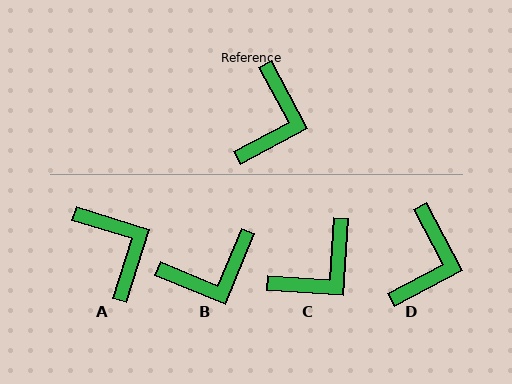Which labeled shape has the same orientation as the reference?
D.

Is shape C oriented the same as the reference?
No, it is off by about 32 degrees.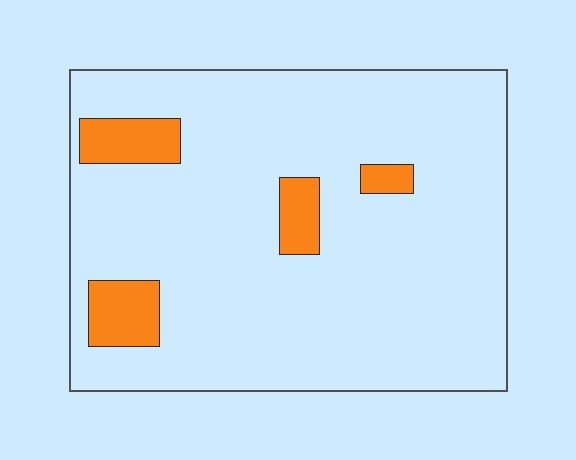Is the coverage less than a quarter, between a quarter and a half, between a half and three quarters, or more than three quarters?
Less than a quarter.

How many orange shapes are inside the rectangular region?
4.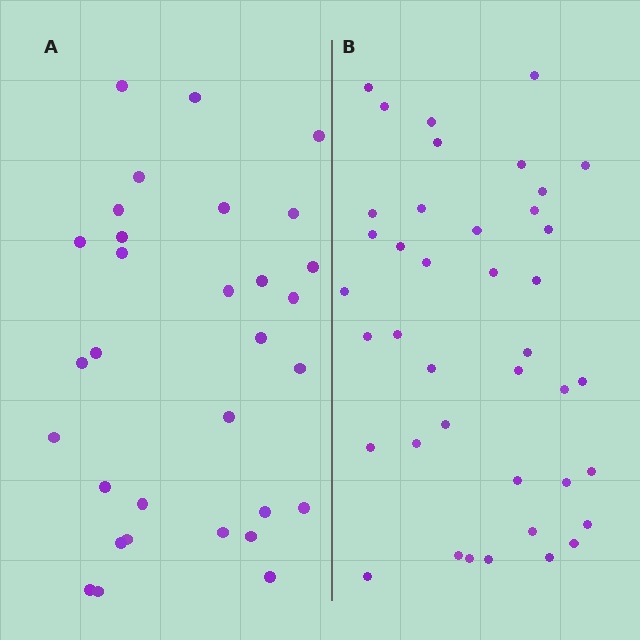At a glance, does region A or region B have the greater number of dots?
Region B (the right region) has more dots.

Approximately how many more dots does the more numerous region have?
Region B has roughly 8 or so more dots than region A.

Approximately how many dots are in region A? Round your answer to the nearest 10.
About 30 dots. (The exact count is 31, which rounds to 30.)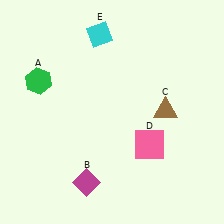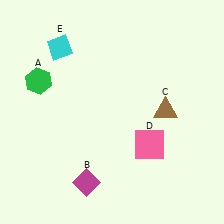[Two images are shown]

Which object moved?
The cyan diamond (E) moved left.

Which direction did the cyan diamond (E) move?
The cyan diamond (E) moved left.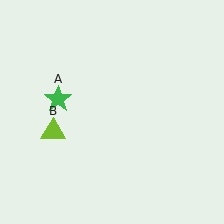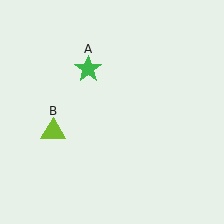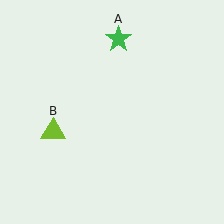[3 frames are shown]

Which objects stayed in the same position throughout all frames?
Lime triangle (object B) remained stationary.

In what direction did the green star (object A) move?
The green star (object A) moved up and to the right.